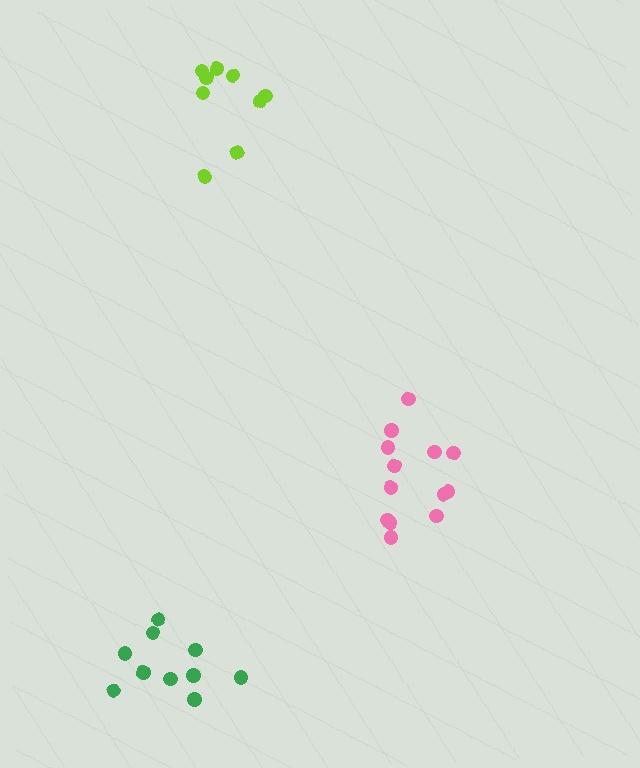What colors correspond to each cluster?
The clusters are colored: pink, green, lime.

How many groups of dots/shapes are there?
There are 3 groups.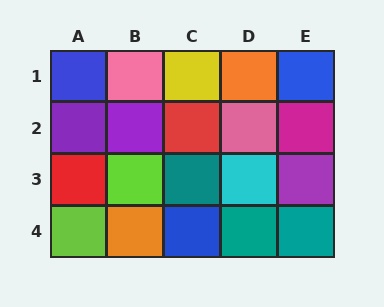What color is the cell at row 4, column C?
Blue.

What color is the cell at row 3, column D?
Cyan.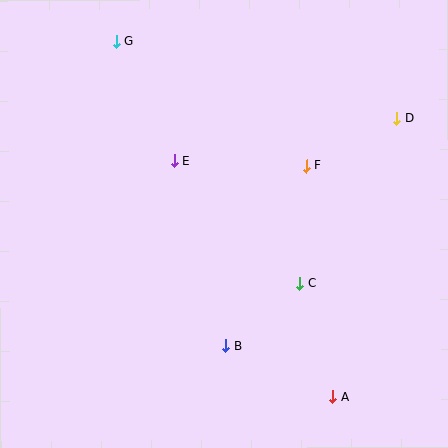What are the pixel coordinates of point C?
Point C is at (300, 283).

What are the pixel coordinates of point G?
Point G is at (116, 41).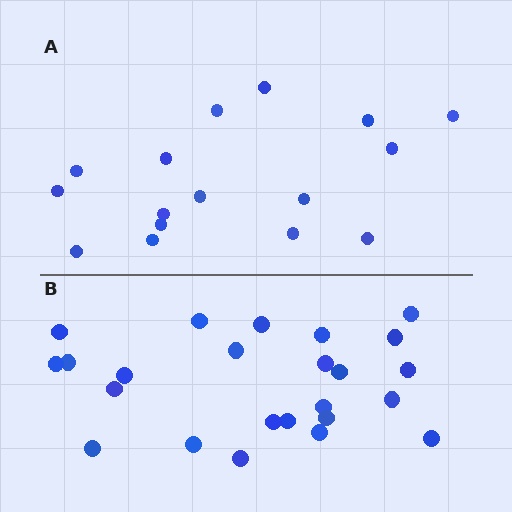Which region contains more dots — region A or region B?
Region B (the bottom region) has more dots.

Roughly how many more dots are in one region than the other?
Region B has roughly 8 or so more dots than region A.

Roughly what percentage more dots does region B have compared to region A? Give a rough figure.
About 50% more.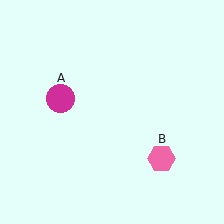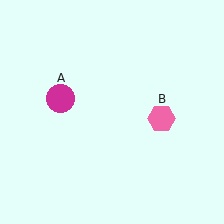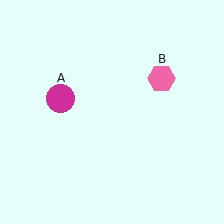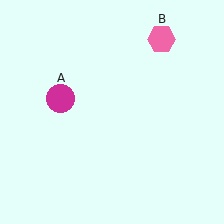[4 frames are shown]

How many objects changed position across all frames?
1 object changed position: pink hexagon (object B).